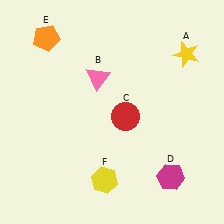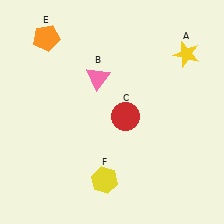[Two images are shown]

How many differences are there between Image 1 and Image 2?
There is 1 difference between the two images.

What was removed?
The magenta hexagon (D) was removed in Image 2.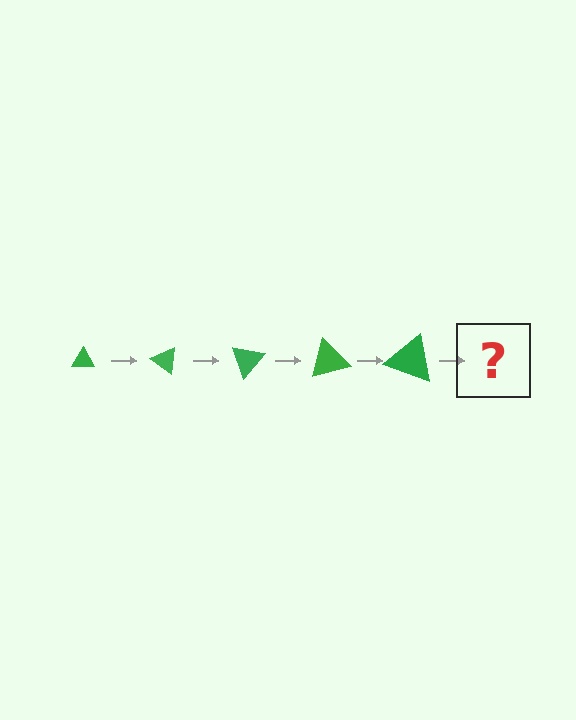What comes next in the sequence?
The next element should be a triangle, larger than the previous one and rotated 175 degrees from the start.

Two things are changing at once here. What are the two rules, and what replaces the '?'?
The two rules are that the triangle grows larger each step and it rotates 35 degrees each step. The '?' should be a triangle, larger than the previous one and rotated 175 degrees from the start.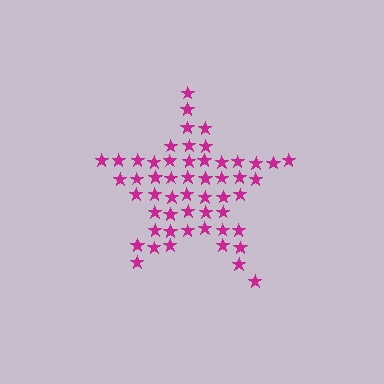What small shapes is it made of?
It is made of small stars.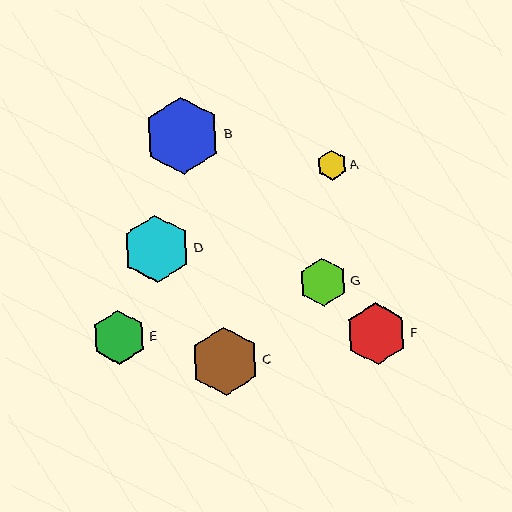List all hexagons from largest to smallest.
From largest to smallest: B, C, D, F, E, G, A.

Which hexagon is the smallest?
Hexagon A is the smallest with a size of approximately 30 pixels.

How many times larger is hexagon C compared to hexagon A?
Hexagon C is approximately 2.3 times the size of hexagon A.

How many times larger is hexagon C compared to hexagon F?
Hexagon C is approximately 1.1 times the size of hexagon F.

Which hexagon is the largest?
Hexagon B is the largest with a size of approximately 77 pixels.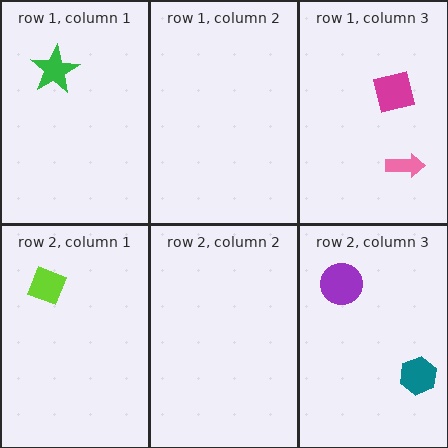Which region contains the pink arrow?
The row 1, column 3 region.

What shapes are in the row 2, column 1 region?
The lime diamond.